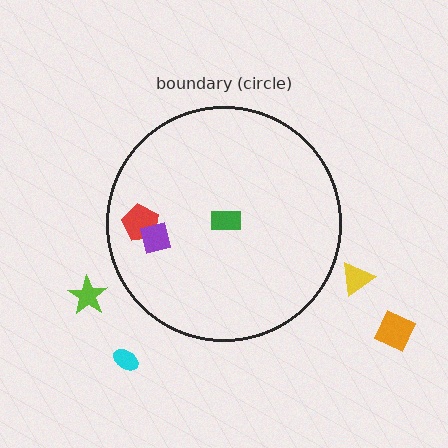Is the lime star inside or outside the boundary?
Outside.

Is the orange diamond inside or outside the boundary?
Outside.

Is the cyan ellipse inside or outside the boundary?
Outside.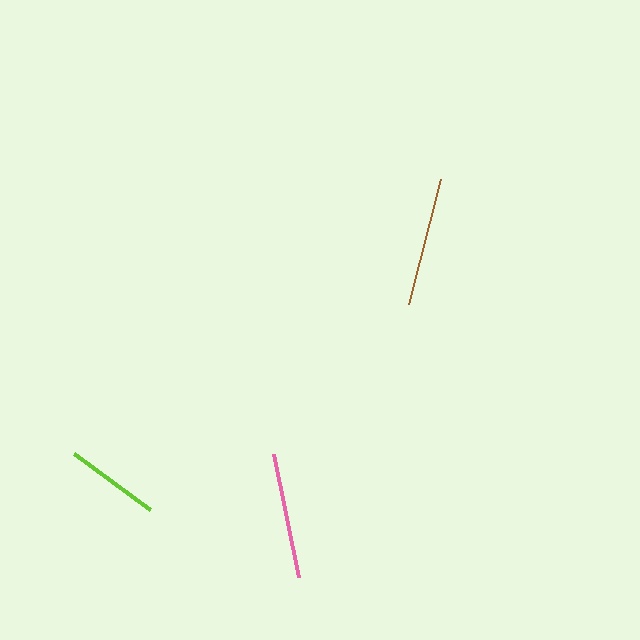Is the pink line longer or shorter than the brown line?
The brown line is longer than the pink line.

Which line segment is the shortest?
The lime line is the shortest at approximately 95 pixels.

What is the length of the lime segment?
The lime segment is approximately 95 pixels long.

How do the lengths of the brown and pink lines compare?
The brown and pink lines are approximately the same length.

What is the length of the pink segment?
The pink segment is approximately 126 pixels long.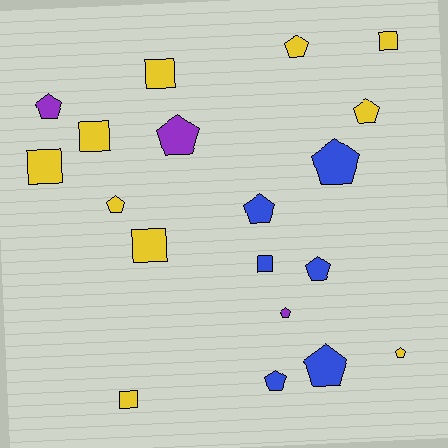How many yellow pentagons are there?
There are 4 yellow pentagons.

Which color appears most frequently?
Yellow, with 10 objects.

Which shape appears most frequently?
Pentagon, with 12 objects.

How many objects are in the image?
There are 19 objects.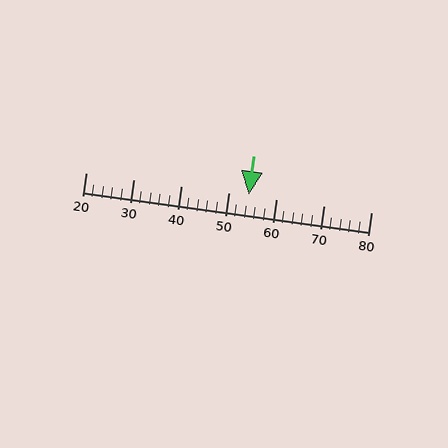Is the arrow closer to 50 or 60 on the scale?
The arrow is closer to 50.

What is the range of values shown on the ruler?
The ruler shows values from 20 to 80.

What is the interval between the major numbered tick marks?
The major tick marks are spaced 10 units apart.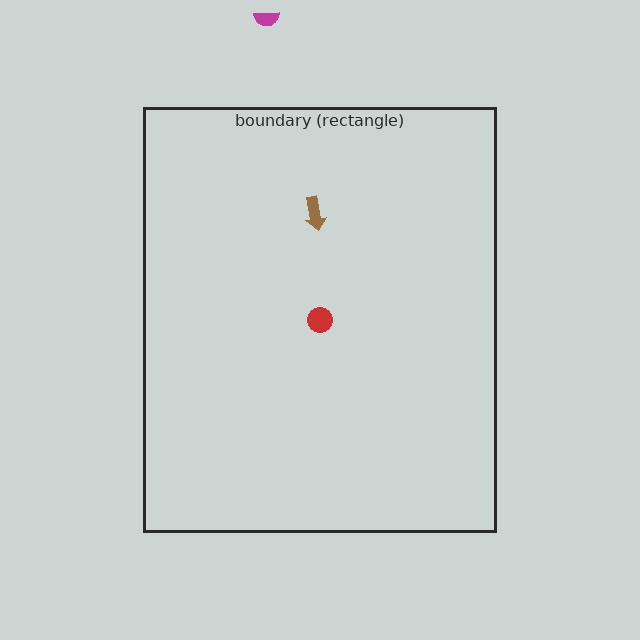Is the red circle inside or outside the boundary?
Inside.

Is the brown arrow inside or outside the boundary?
Inside.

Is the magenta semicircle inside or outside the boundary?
Outside.